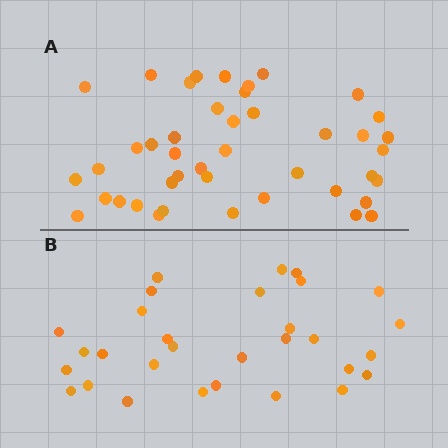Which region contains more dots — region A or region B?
Region A (the top region) has more dots.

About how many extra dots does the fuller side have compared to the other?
Region A has approximately 15 more dots than region B.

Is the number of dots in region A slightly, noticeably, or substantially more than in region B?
Region A has noticeably more, but not dramatically so. The ratio is roughly 1.4 to 1.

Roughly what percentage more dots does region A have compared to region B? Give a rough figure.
About 45% more.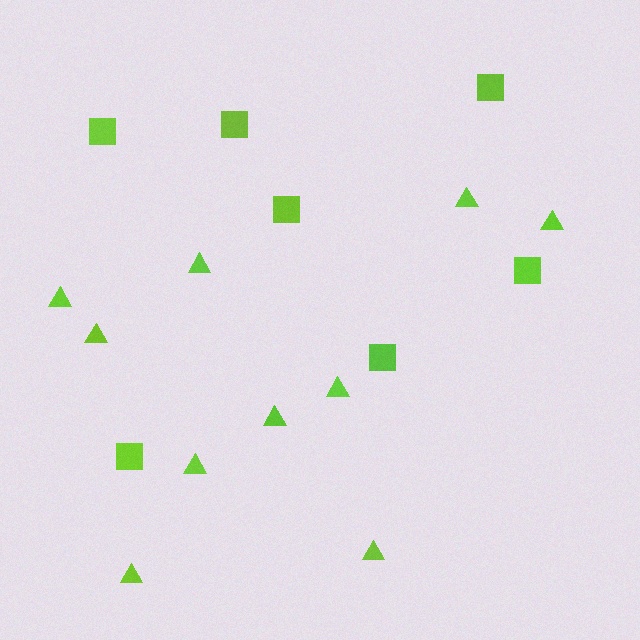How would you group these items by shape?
There are 2 groups: one group of squares (7) and one group of triangles (10).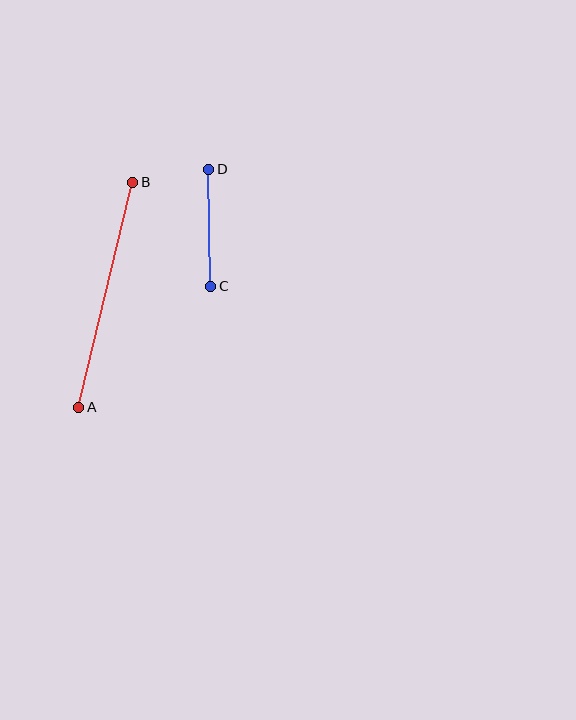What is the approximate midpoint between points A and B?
The midpoint is at approximately (106, 295) pixels.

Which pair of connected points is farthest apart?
Points A and B are farthest apart.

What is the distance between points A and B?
The distance is approximately 232 pixels.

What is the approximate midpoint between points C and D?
The midpoint is at approximately (210, 228) pixels.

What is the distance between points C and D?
The distance is approximately 117 pixels.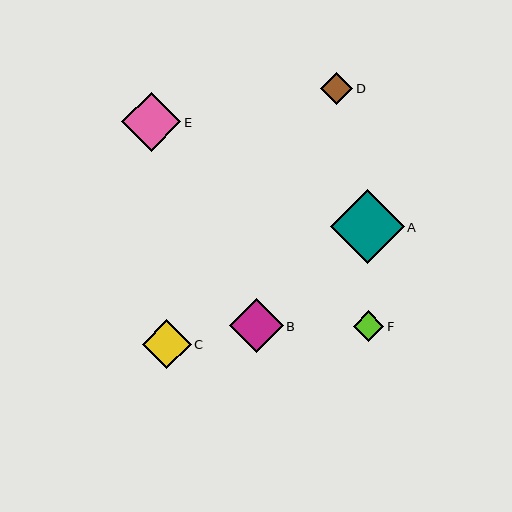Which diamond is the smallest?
Diamond F is the smallest with a size of approximately 30 pixels.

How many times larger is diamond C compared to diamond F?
Diamond C is approximately 1.6 times the size of diamond F.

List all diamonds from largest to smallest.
From largest to smallest: A, E, B, C, D, F.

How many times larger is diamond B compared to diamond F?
Diamond B is approximately 1.8 times the size of diamond F.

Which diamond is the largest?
Diamond A is the largest with a size of approximately 73 pixels.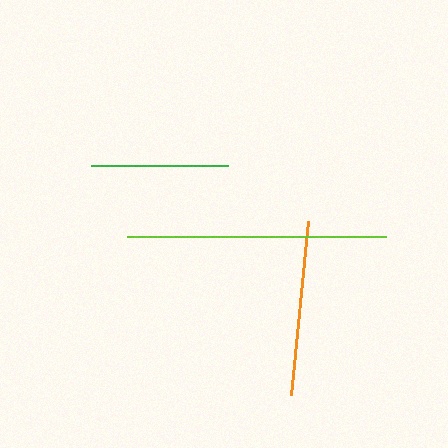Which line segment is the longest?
The lime line is the longest at approximately 259 pixels.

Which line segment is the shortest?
The green line is the shortest at approximately 137 pixels.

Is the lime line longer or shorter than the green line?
The lime line is longer than the green line.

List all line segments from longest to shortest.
From longest to shortest: lime, orange, green.